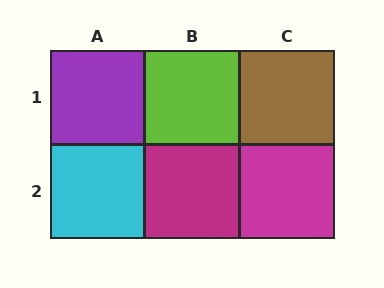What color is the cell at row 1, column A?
Purple.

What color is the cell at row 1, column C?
Brown.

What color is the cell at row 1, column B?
Lime.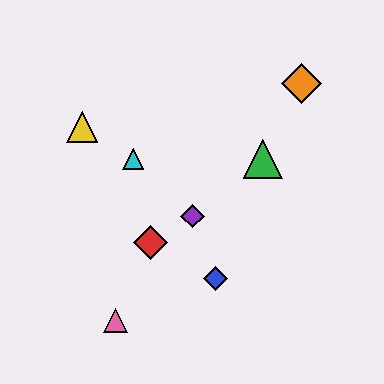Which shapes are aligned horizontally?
The green triangle, the cyan triangle are aligned horizontally.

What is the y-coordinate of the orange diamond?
The orange diamond is at y≈83.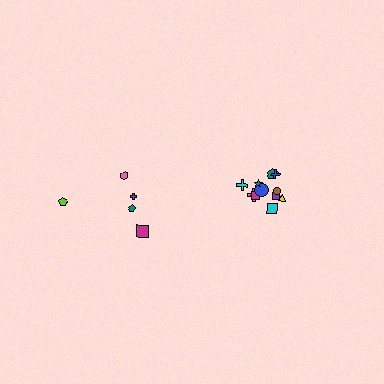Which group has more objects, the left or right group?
The right group.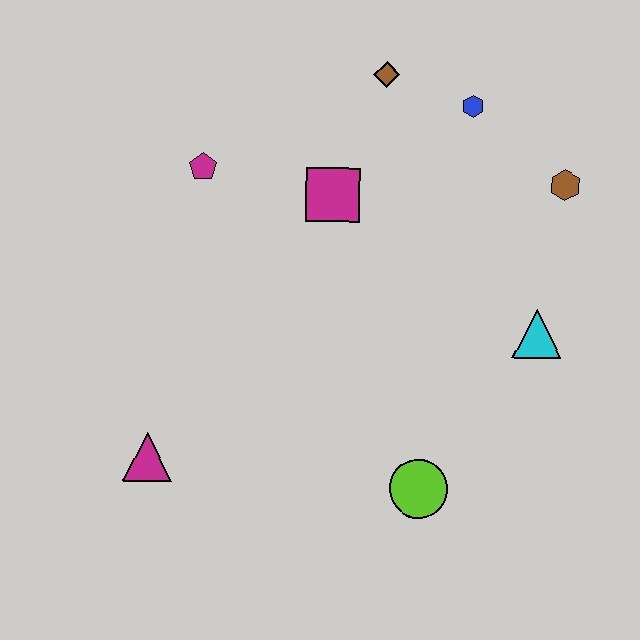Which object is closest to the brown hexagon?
The blue hexagon is closest to the brown hexagon.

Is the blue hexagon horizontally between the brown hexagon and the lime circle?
Yes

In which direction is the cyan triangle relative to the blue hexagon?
The cyan triangle is below the blue hexagon.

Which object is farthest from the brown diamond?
The magenta triangle is farthest from the brown diamond.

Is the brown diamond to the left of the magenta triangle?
No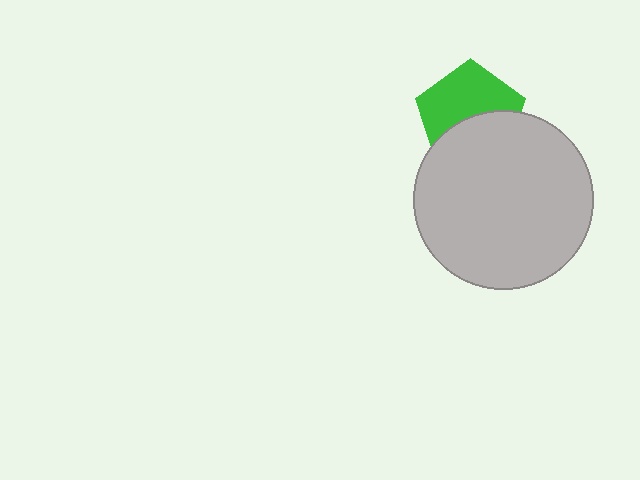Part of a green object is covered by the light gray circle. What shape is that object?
It is a pentagon.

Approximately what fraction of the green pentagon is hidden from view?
Roughly 44% of the green pentagon is hidden behind the light gray circle.